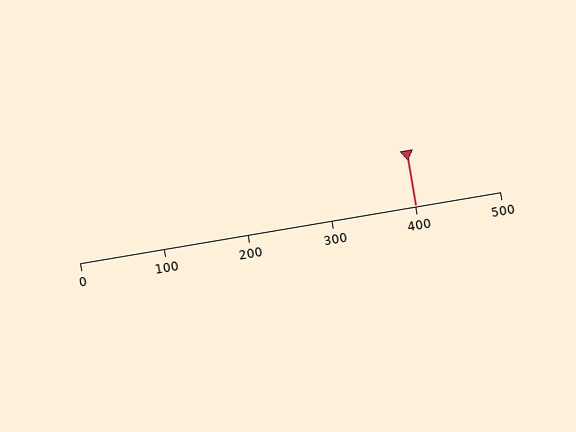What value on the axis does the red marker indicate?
The marker indicates approximately 400.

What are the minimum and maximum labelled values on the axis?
The axis runs from 0 to 500.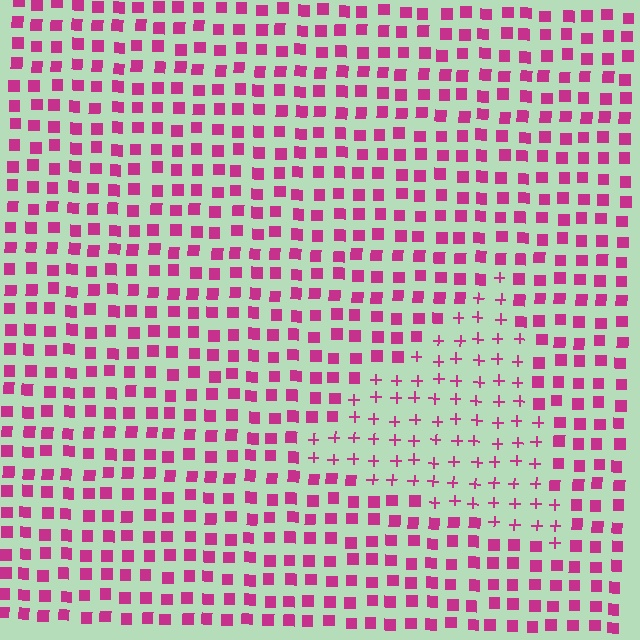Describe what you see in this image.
The image is filled with small magenta elements arranged in a uniform grid. A triangle-shaped region contains plus signs, while the surrounding area contains squares. The boundary is defined purely by the change in element shape.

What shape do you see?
I see a triangle.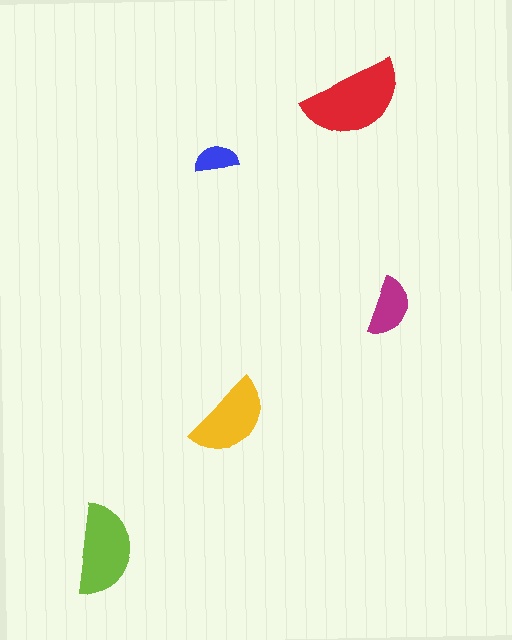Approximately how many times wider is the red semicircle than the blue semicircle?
About 2.5 times wider.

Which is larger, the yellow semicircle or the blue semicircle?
The yellow one.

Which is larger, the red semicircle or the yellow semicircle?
The red one.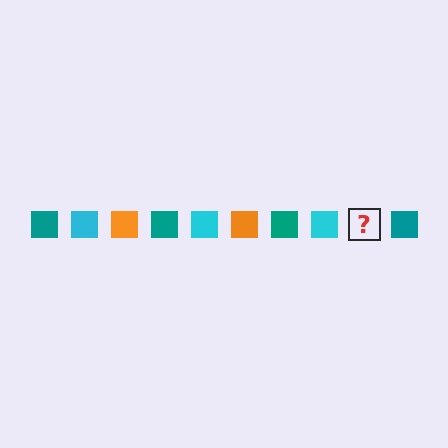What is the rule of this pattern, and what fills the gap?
The rule is that the pattern cycles through teal, cyan, orange squares. The gap should be filled with an orange square.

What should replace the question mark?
The question mark should be replaced with an orange square.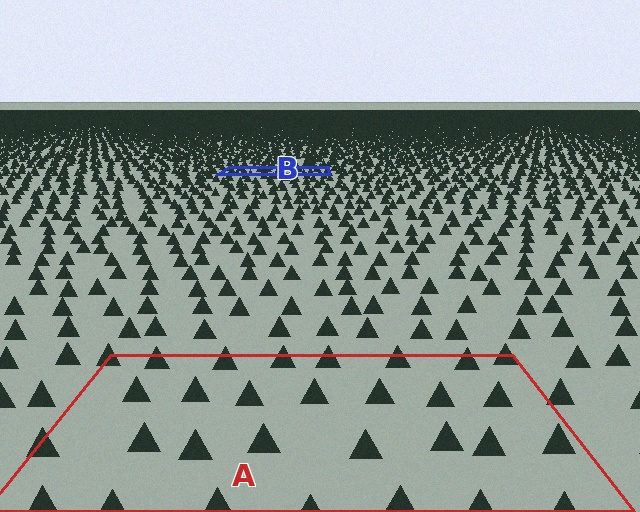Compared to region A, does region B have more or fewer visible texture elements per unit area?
Region B has more texture elements per unit area — they are packed more densely because it is farther away.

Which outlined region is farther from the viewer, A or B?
Region B is farther from the viewer — the texture elements inside it appear smaller and more densely packed.